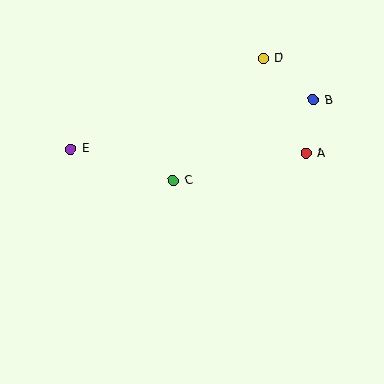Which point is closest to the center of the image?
Point C at (173, 181) is closest to the center.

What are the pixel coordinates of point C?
Point C is at (173, 181).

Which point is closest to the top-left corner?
Point E is closest to the top-left corner.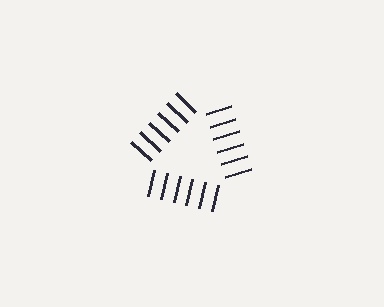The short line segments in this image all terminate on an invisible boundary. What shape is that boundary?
An illusory triangle — the line segments terminate on its edges but no continuous stroke is drawn.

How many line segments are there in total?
18 — 6 along each of the 3 edges.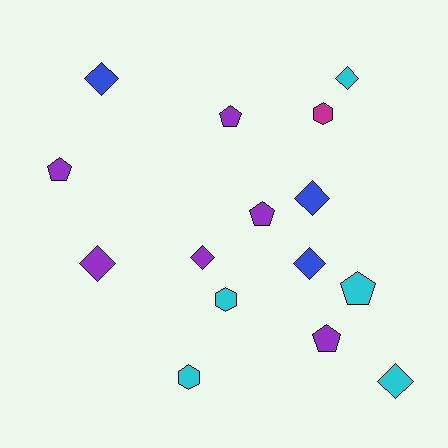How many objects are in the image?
There are 15 objects.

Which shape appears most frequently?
Diamond, with 7 objects.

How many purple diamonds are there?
There are 2 purple diamonds.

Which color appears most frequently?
Purple, with 6 objects.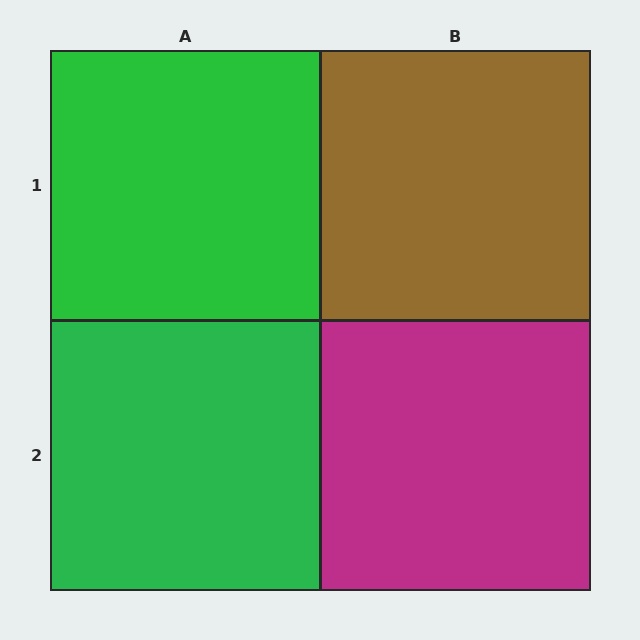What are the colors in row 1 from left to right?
Green, brown.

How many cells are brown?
1 cell is brown.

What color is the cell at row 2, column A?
Green.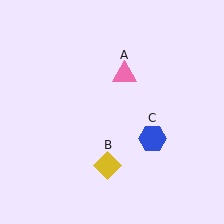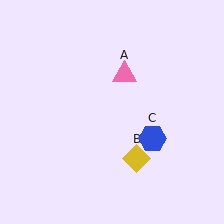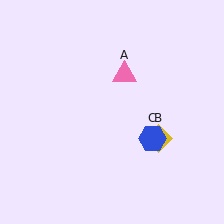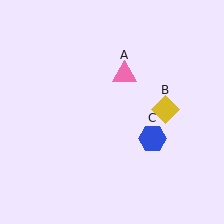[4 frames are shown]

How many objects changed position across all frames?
1 object changed position: yellow diamond (object B).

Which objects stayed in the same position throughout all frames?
Pink triangle (object A) and blue hexagon (object C) remained stationary.